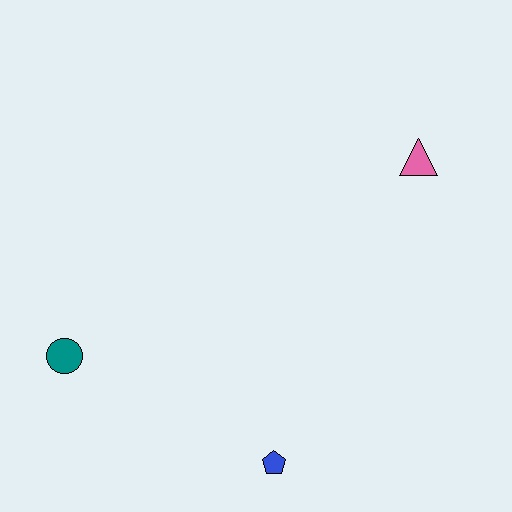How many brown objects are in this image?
There are no brown objects.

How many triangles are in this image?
There is 1 triangle.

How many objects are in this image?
There are 3 objects.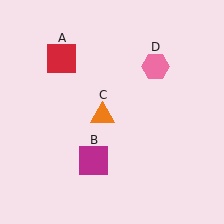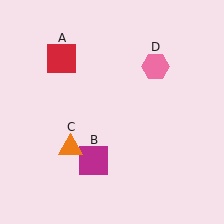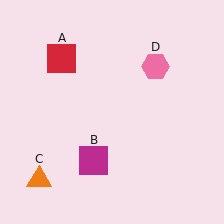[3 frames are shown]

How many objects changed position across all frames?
1 object changed position: orange triangle (object C).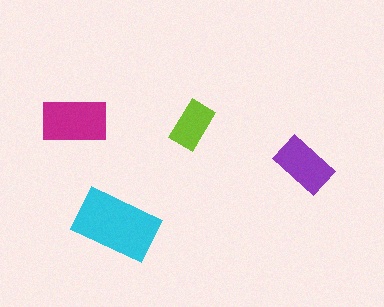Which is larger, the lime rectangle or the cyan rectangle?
The cyan one.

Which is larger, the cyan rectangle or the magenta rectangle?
The cyan one.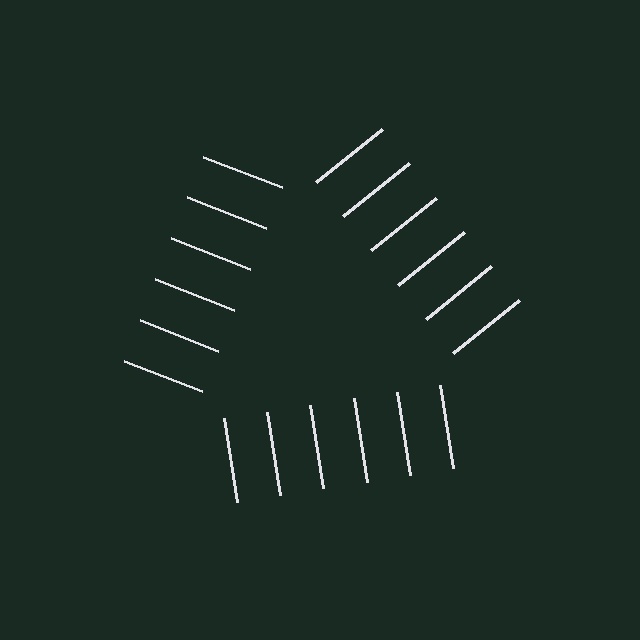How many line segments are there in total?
18 — 6 along each of the 3 edges.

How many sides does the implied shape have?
3 sides — the line-ends trace a triangle.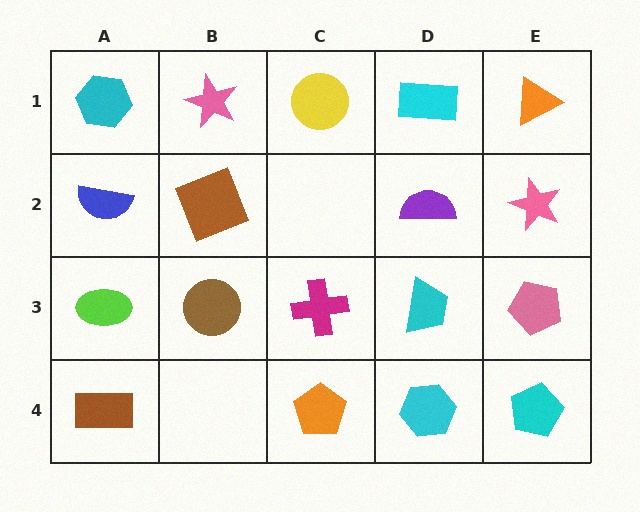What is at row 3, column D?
A cyan trapezoid.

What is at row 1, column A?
A cyan hexagon.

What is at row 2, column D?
A purple semicircle.